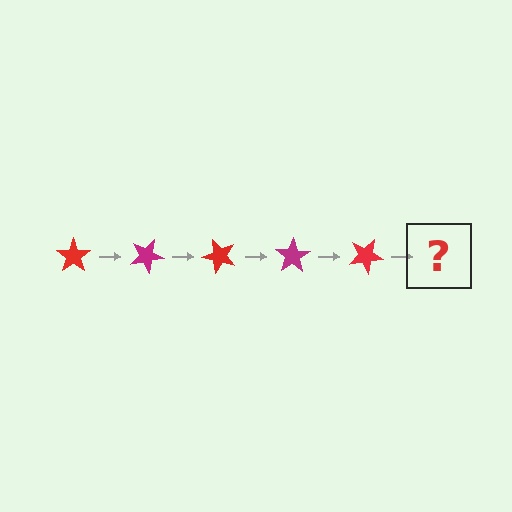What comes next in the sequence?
The next element should be a magenta star, rotated 125 degrees from the start.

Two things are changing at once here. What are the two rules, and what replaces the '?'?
The two rules are that it rotates 25 degrees each step and the color cycles through red and magenta. The '?' should be a magenta star, rotated 125 degrees from the start.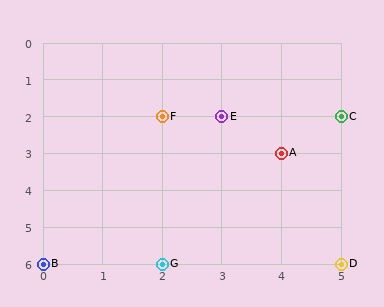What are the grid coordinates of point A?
Point A is at grid coordinates (4, 3).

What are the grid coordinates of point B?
Point B is at grid coordinates (0, 6).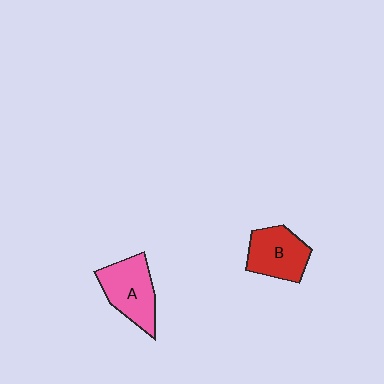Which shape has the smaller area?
Shape B (red).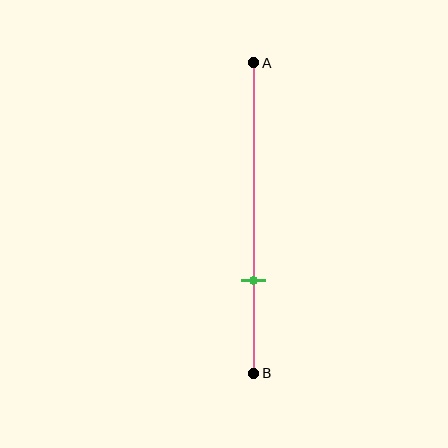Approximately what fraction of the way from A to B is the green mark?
The green mark is approximately 70% of the way from A to B.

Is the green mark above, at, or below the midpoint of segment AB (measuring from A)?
The green mark is below the midpoint of segment AB.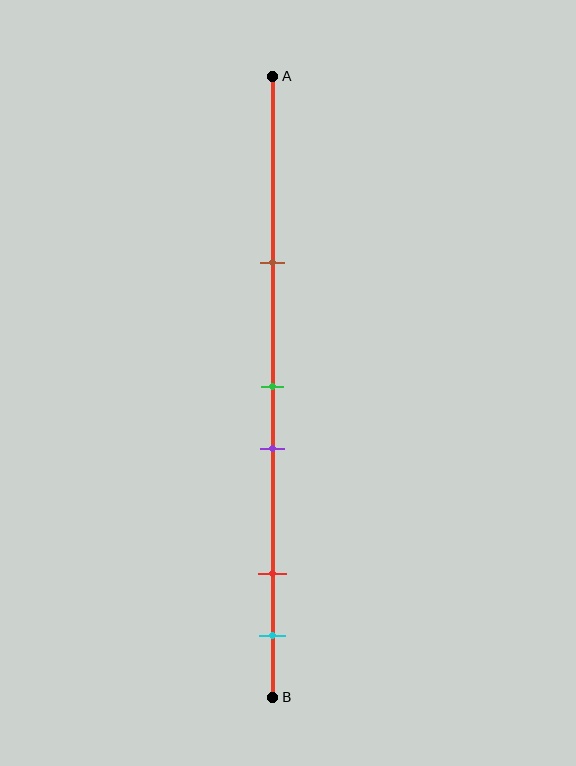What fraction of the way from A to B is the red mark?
The red mark is approximately 80% (0.8) of the way from A to B.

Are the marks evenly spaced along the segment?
No, the marks are not evenly spaced.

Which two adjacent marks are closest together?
The green and purple marks are the closest adjacent pair.